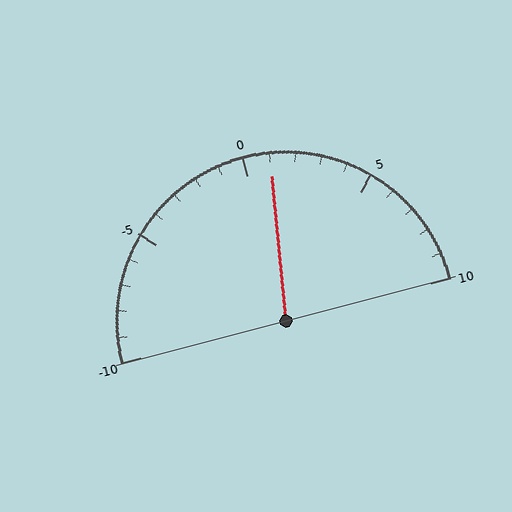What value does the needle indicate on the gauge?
The needle indicates approximately 1.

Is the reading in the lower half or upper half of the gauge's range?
The reading is in the upper half of the range (-10 to 10).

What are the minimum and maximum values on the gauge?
The gauge ranges from -10 to 10.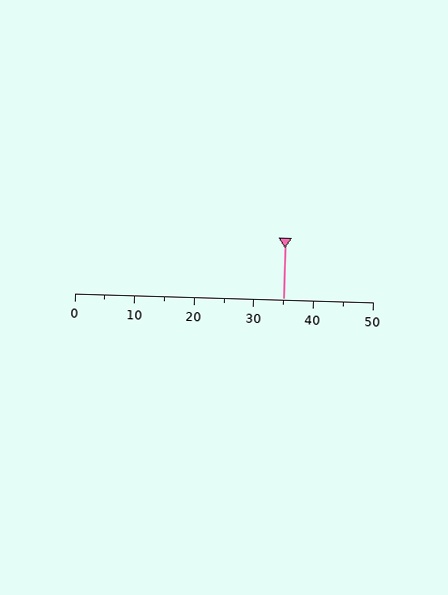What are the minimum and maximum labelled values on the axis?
The axis runs from 0 to 50.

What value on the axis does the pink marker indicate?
The marker indicates approximately 35.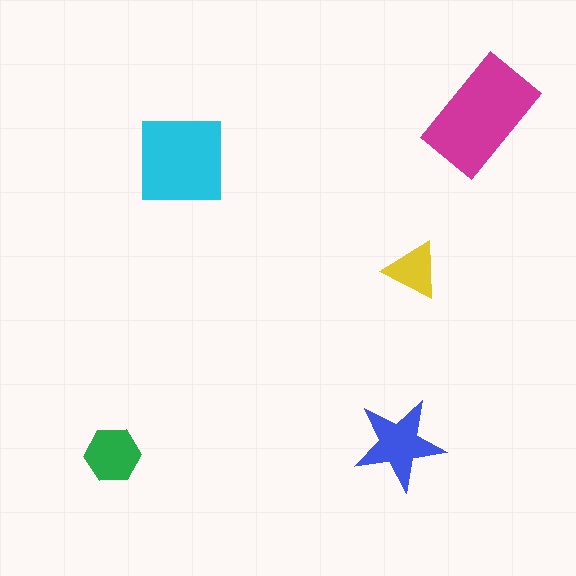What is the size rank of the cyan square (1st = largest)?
2nd.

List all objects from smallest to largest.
The yellow triangle, the green hexagon, the blue star, the cyan square, the magenta rectangle.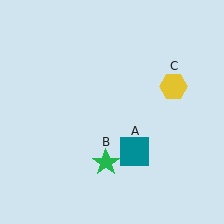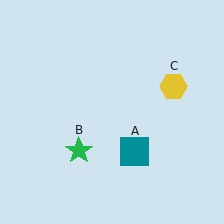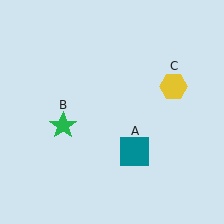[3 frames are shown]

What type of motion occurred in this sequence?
The green star (object B) rotated clockwise around the center of the scene.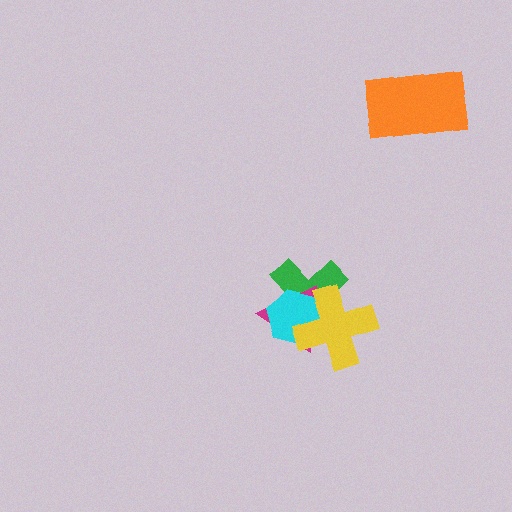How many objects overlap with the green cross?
3 objects overlap with the green cross.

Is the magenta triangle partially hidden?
Yes, it is partially covered by another shape.